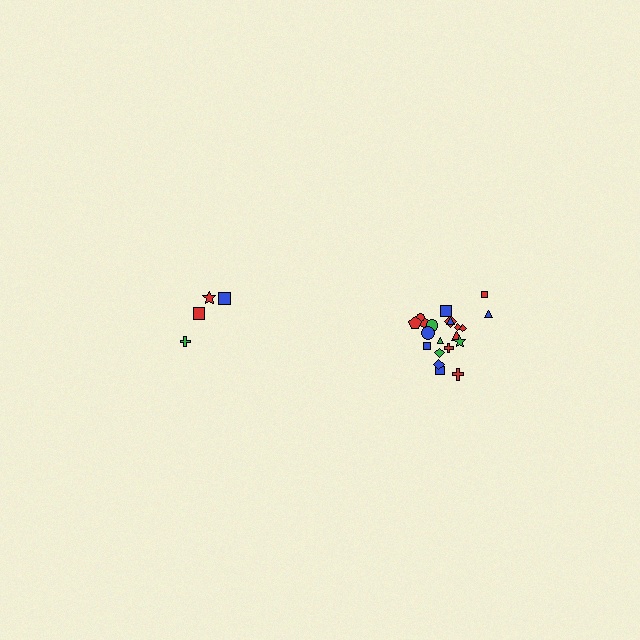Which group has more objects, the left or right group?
The right group.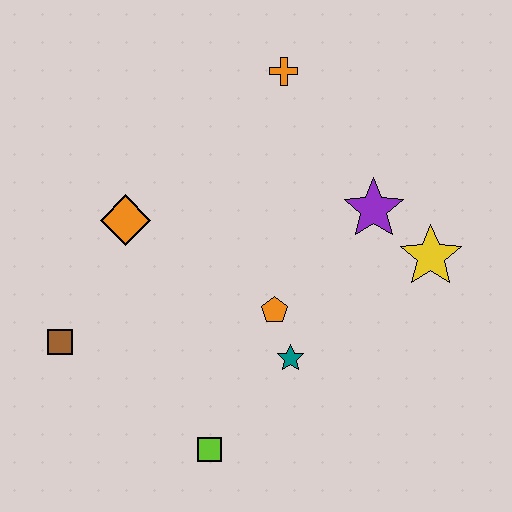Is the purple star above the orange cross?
No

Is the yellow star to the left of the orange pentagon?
No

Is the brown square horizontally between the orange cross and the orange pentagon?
No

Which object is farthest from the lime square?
The orange cross is farthest from the lime square.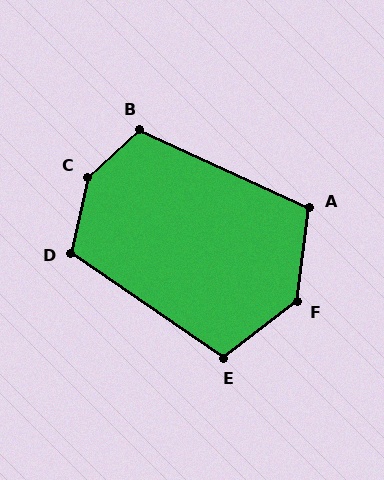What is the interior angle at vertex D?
Approximately 112 degrees (obtuse).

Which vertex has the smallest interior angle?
A, at approximately 107 degrees.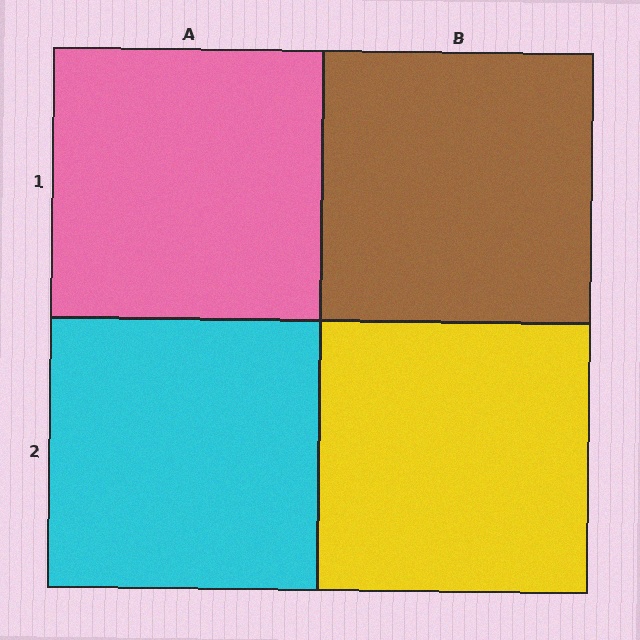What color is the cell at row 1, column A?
Pink.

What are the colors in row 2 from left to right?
Cyan, yellow.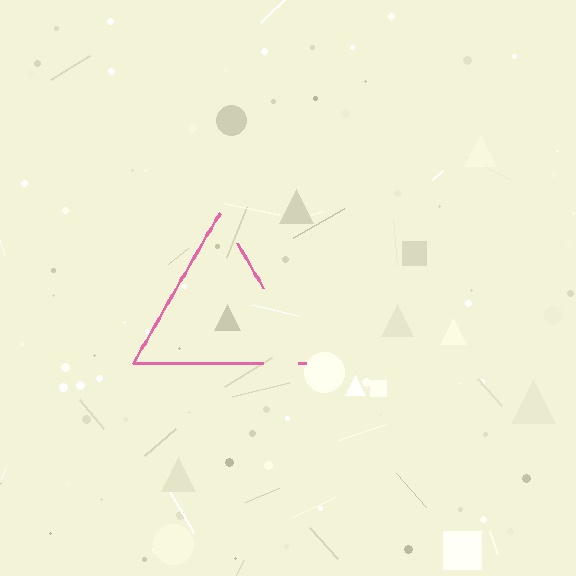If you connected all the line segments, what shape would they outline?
They would outline a triangle.